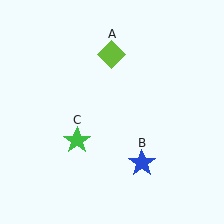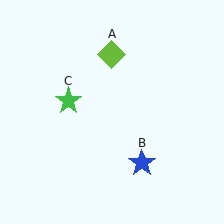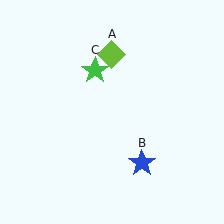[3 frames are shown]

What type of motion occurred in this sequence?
The green star (object C) rotated clockwise around the center of the scene.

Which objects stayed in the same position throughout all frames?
Lime diamond (object A) and blue star (object B) remained stationary.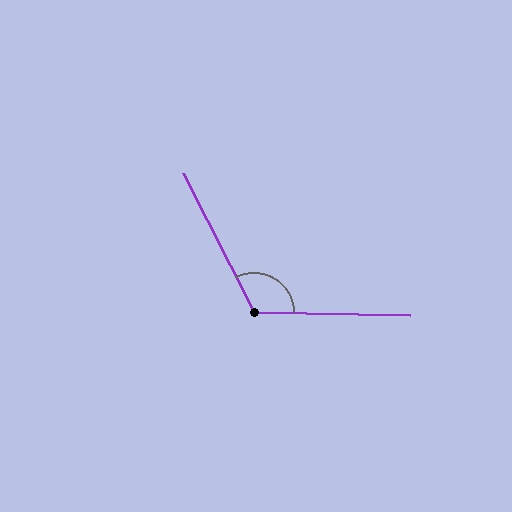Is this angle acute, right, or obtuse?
It is obtuse.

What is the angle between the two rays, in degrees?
Approximately 118 degrees.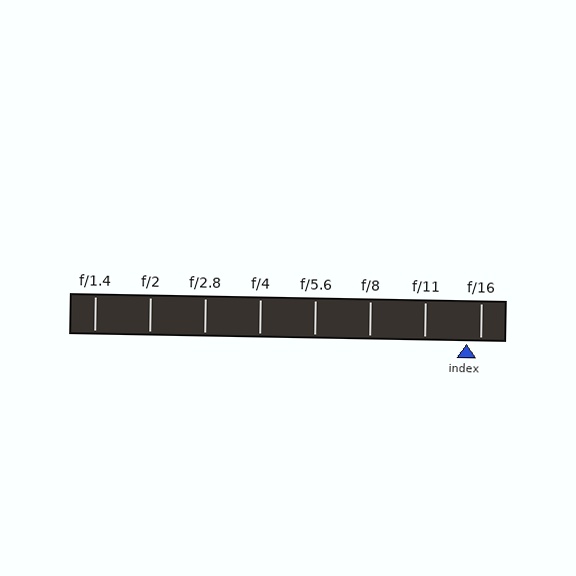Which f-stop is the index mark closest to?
The index mark is closest to f/16.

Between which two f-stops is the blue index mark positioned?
The index mark is between f/11 and f/16.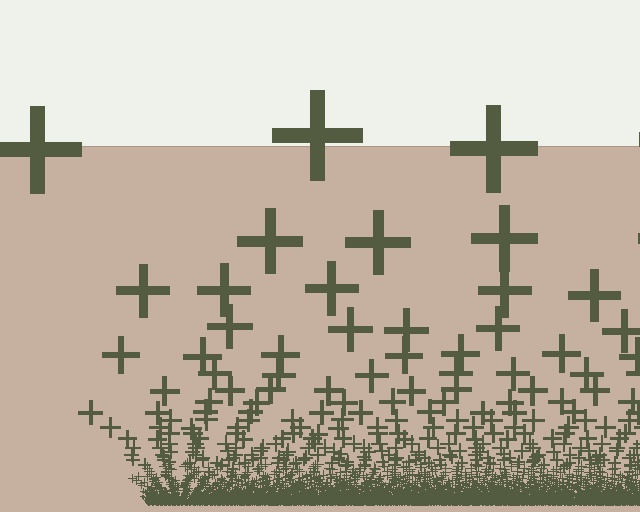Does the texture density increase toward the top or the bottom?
Density increases toward the bottom.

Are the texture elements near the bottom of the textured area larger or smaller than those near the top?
Smaller. The gradient is inverted — elements near the bottom are smaller and denser.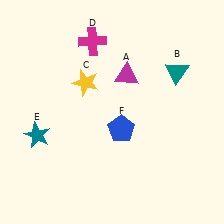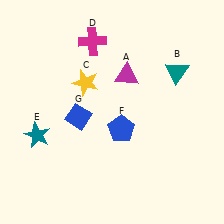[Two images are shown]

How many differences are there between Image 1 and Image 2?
There is 1 difference between the two images.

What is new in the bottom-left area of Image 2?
A blue diamond (G) was added in the bottom-left area of Image 2.